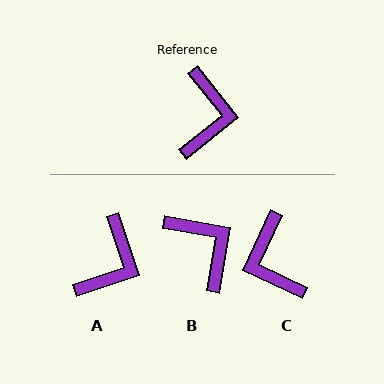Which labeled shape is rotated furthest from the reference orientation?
C, about 154 degrees away.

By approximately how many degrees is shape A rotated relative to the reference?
Approximately 20 degrees clockwise.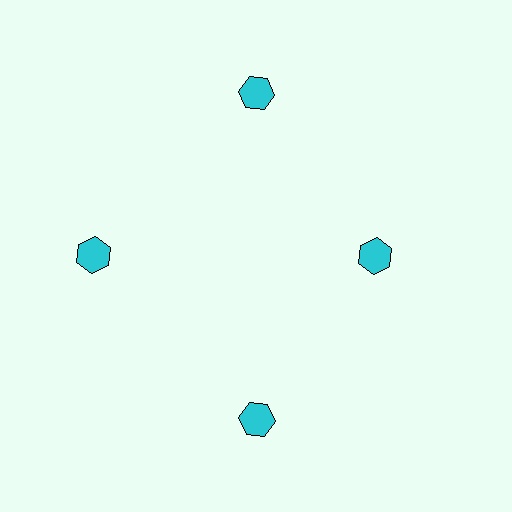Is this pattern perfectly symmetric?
No. The 4 cyan hexagons are arranged in a ring, but one element near the 3 o'clock position is pulled inward toward the center, breaking the 4-fold rotational symmetry.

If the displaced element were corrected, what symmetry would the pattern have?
It would have 4-fold rotational symmetry — the pattern would map onto itself every 90 degrees.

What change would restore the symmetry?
The symmetry would be restored by moving it outward, back onto the ring so that all 4 hexagons sit at equal angles and equal distance from the center.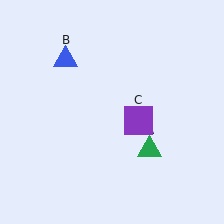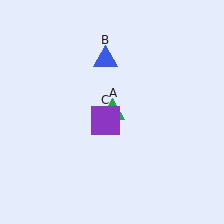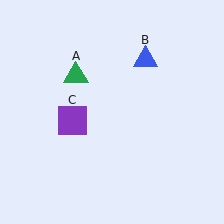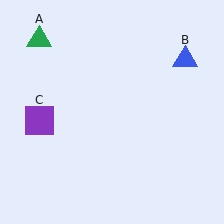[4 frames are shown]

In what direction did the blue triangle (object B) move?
The blue triangle (object B) moved right.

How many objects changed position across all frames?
3 objects changed position: green triangle (object A), blue triangle (object B), purple square (object C).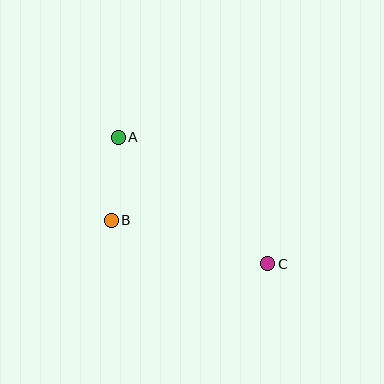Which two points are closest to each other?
Points A and B are closest to each other.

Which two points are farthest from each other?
Points A and C are farthest from each other.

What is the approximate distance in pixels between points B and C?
The distance between B and C is approximately 162 pixels.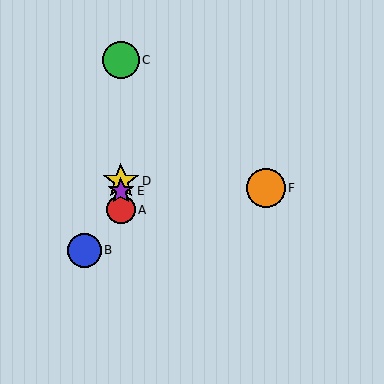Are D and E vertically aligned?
Yes, both are at x≈121.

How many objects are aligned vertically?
4 objects (A, C, D, E) are aligned vertically.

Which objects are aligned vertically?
Objects A, C, D, E are aligned vertically.